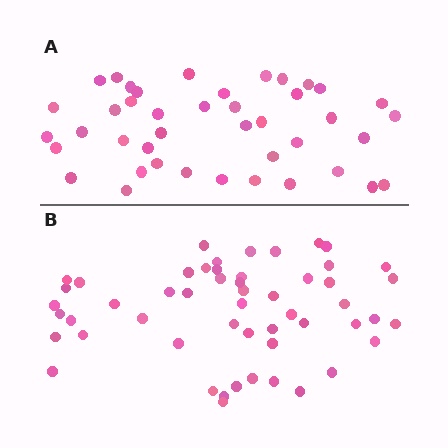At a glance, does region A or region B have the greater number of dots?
Region B (the bottom region) has more dots.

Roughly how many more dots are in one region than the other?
Region B has roughly 12 or so more dots than region A.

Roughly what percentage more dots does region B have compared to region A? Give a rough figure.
About 25% more.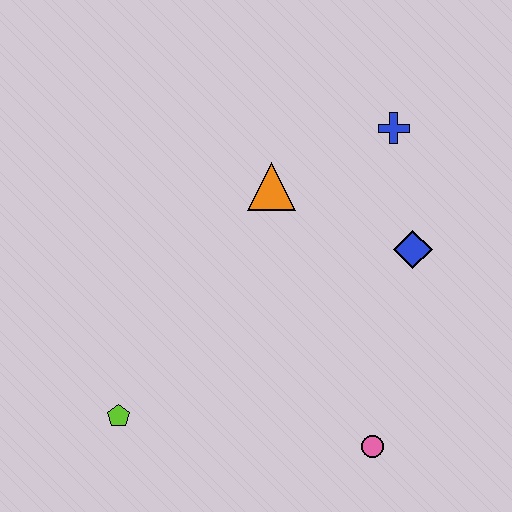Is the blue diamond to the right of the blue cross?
Yes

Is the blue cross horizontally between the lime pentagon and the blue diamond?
Yes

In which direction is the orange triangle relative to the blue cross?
The orange triangle is to the left of the blue cross.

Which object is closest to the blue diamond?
The blue cross is closest to the blue diamond.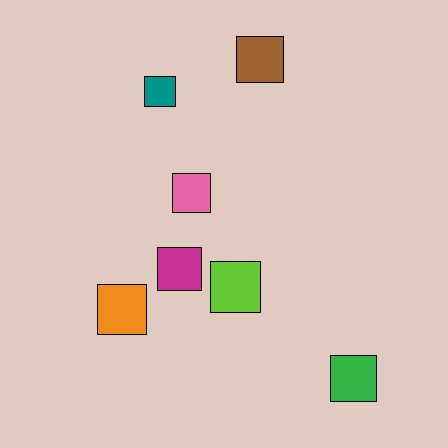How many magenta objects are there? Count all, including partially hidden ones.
There is 1 magenta object.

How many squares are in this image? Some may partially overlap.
There are 7 squares.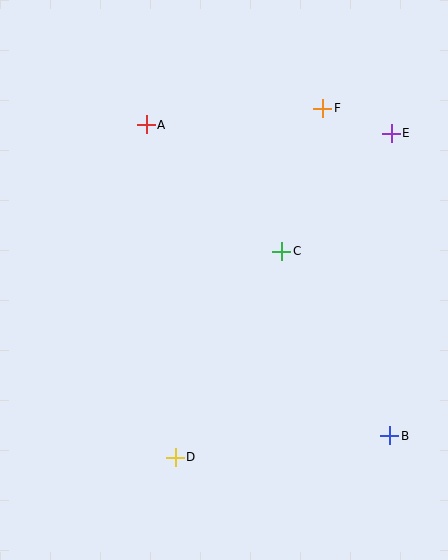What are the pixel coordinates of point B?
Point B is at (390, 436).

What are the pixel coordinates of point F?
Point F is at (323, 108).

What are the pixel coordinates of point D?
Point D is at (175, 457).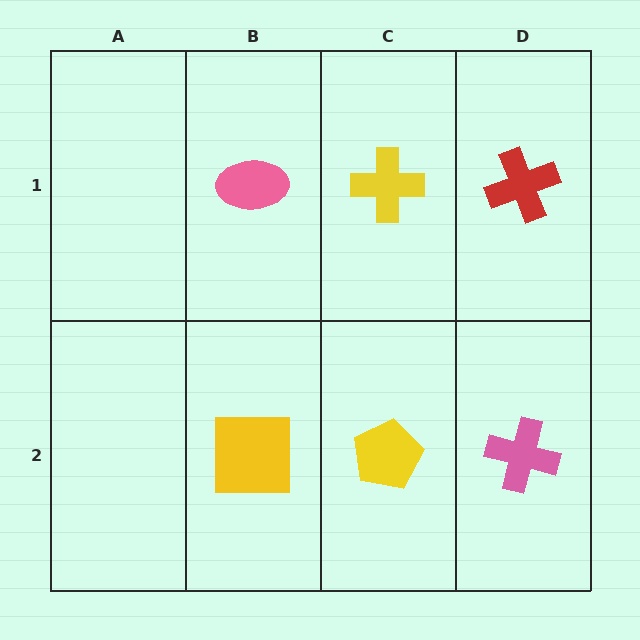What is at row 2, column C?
A yellow pentagon.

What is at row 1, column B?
A pink ellipse.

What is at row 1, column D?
A red cross.